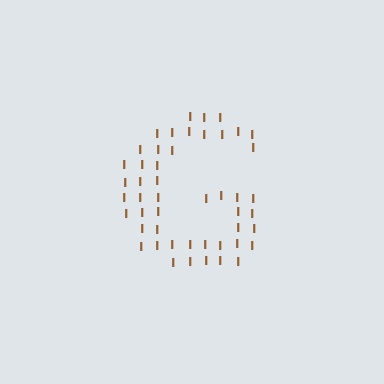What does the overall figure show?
The overall figure shows the letter G.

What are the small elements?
The small elements are letter I's.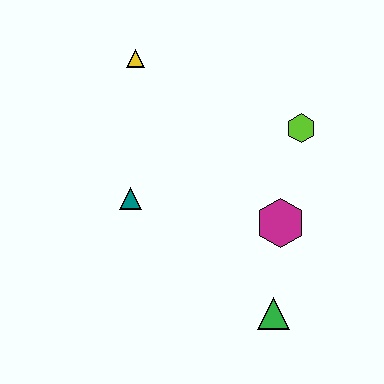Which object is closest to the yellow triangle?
The teal triangle is closest to the yellow triangle.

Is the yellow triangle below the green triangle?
No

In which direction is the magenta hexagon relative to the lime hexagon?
The magenta hexagon is below the lime hexagon.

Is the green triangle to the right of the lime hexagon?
No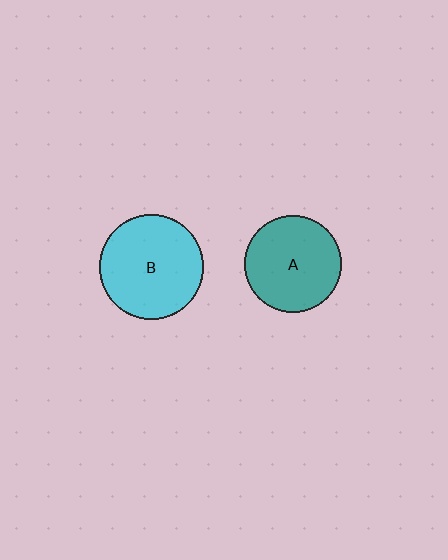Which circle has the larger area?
Circle B (cyan).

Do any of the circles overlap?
No, none of the circles overlap.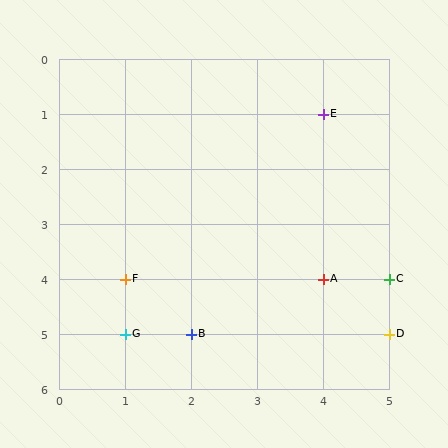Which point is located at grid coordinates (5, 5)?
Point D is at (5, 5).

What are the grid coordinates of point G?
Point G is at grid coordinates (1, 5).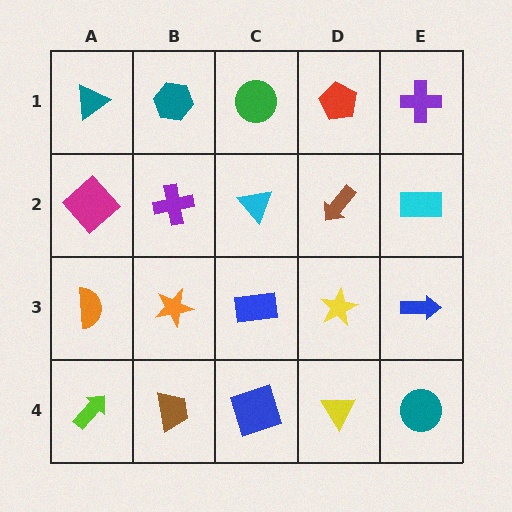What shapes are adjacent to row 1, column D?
A brown arrow (row 2, column D), a green circle (row 1, column C), a purple cross (row 1, column E).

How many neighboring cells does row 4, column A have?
2.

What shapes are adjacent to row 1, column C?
A cyan triangle (row 2, column C), a teal hexagon (row 1, column B), a red pentagon (row 1, column D).